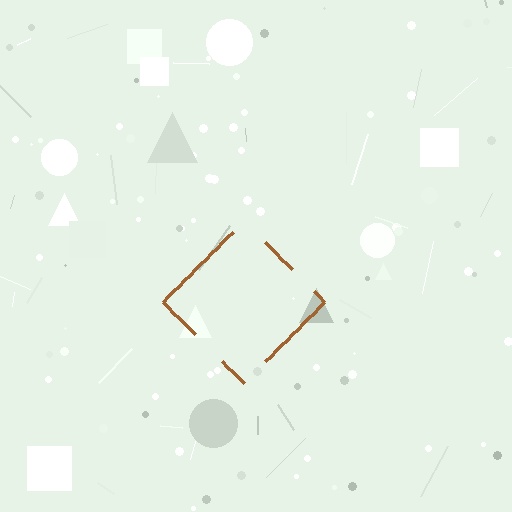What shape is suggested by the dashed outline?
The dashed outline suggests a diamond.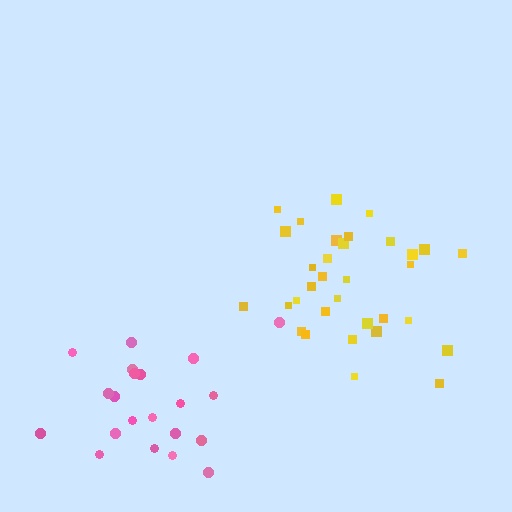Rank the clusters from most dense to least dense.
yellow, pink.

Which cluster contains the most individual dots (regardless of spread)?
Yellow (33).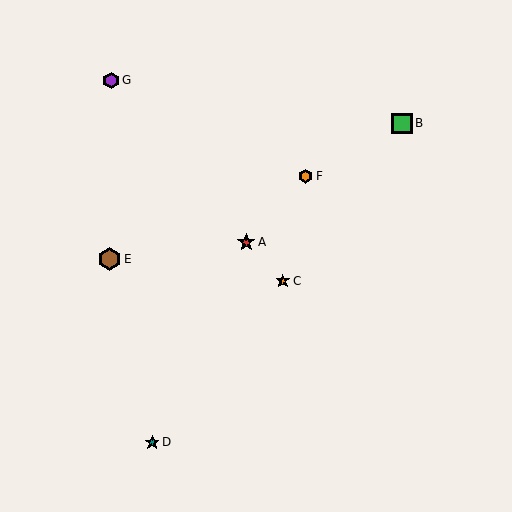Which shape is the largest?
The brown hexagon (labeled E) is the largest.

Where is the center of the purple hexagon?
The center of the purple hexagon is at (111, 80).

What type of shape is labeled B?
Shape B is a green square.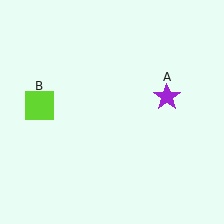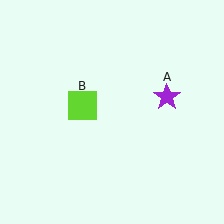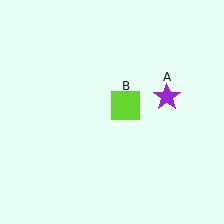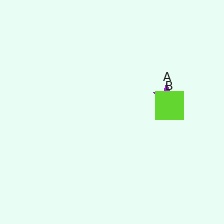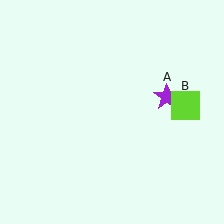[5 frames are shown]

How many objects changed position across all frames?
1 object changed position: lime square (object B).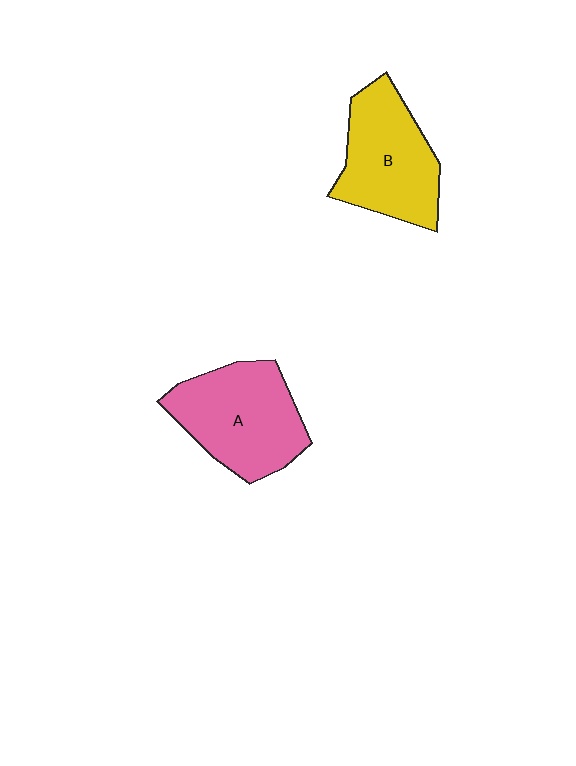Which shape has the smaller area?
Shape B (yellow).